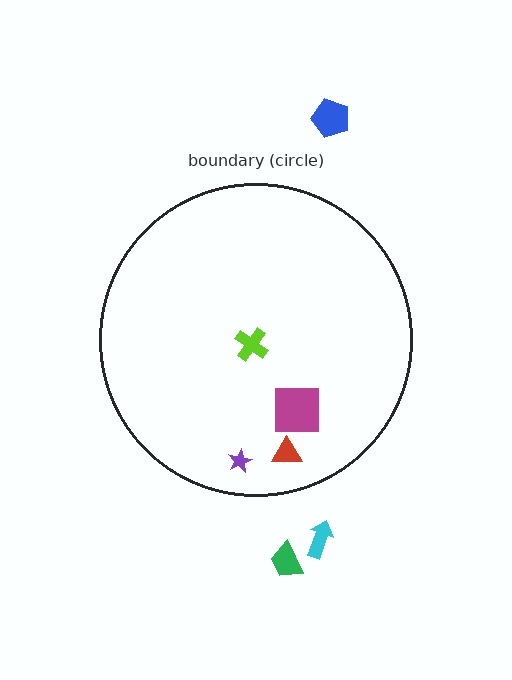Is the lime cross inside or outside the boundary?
Inside.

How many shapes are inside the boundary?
4 inside, 3 outside.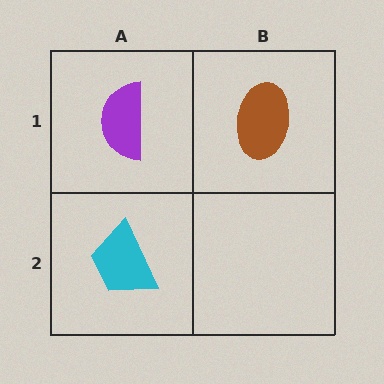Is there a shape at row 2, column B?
No, that cell is empty.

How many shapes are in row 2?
1 shape.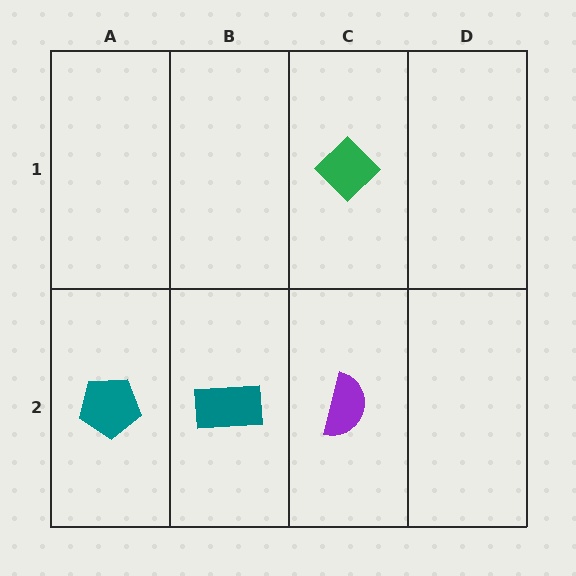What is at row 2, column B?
A teal rectangle.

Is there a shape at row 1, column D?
No, that cell is empty.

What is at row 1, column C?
A green diamond.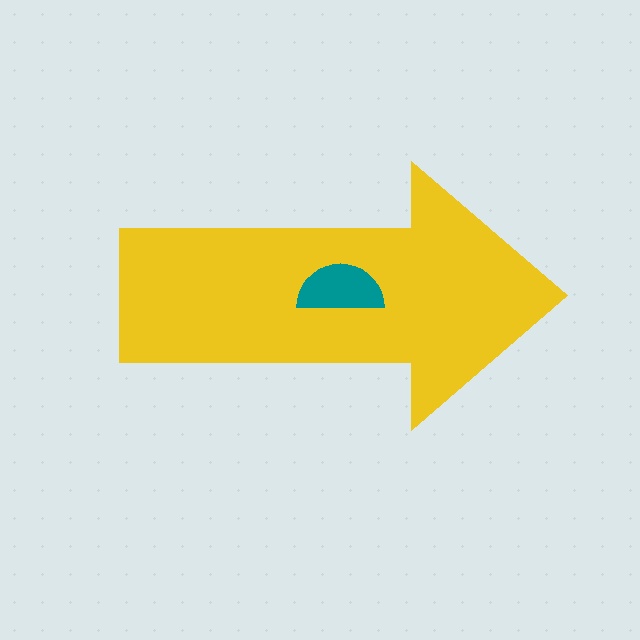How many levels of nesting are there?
2.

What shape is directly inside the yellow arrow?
The teal semicircle.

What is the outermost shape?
The yellow arrow.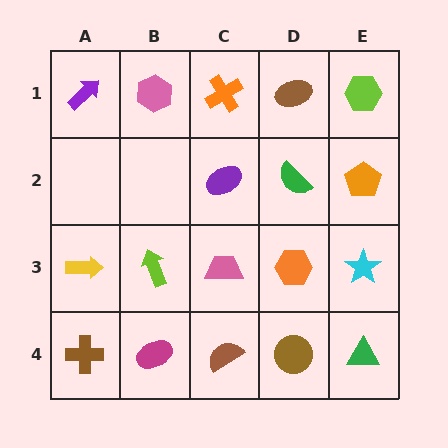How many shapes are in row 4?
5 shapes.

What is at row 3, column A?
A yellow arrow.